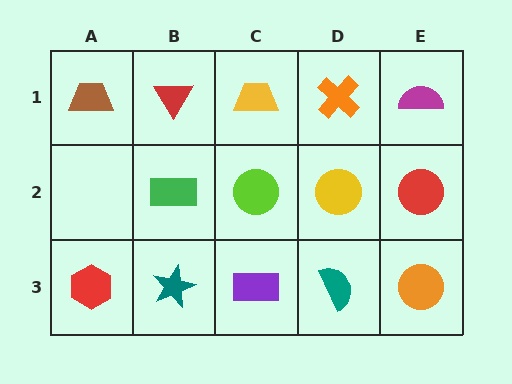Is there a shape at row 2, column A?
No, that cell is empty.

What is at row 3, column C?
A purple rectangle.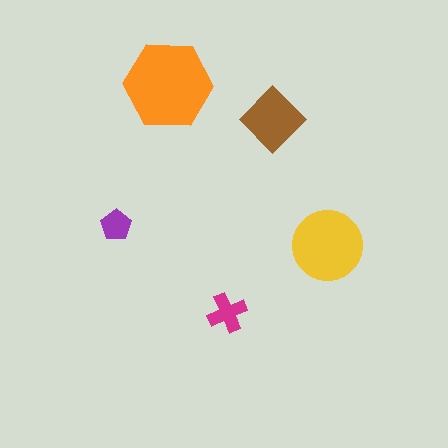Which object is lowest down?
The magenta cross is bottommost.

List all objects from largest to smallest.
The orange hexagon, the yellow circle, the brown diamond, the magenta cross, the purple pentagon.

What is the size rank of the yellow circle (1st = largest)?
2nd.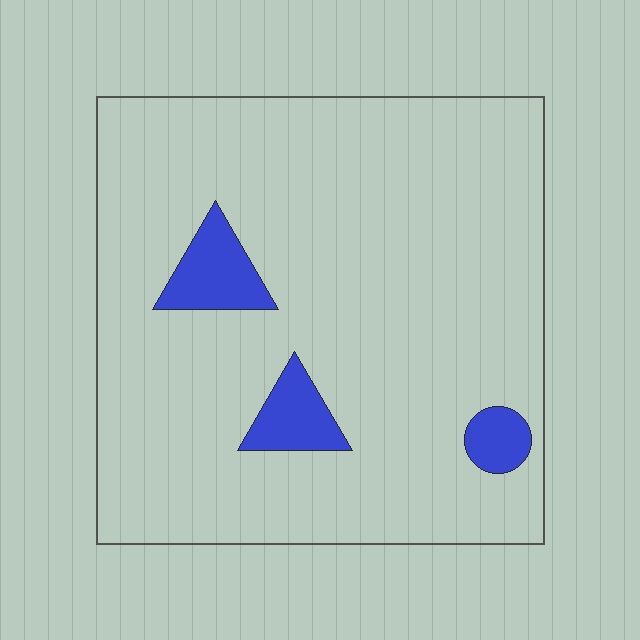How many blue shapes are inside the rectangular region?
3.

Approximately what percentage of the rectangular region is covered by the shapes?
Approximately 10%.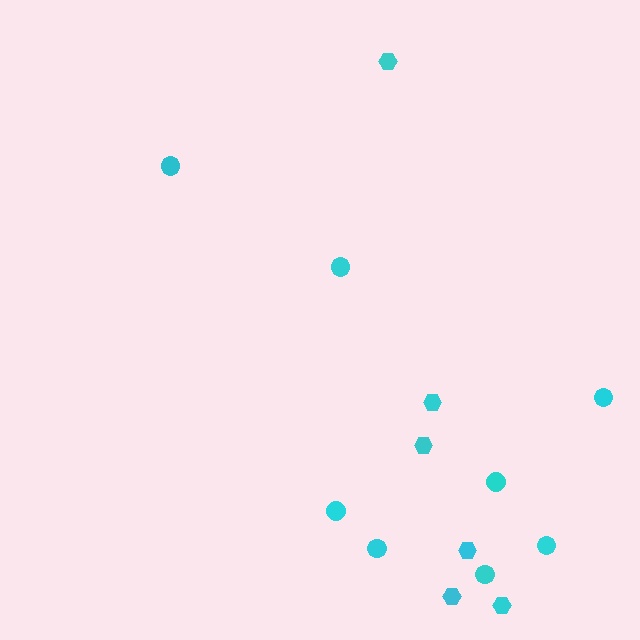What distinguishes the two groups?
There are 2 groups: one group of circles (8) and one group of hexagons (6).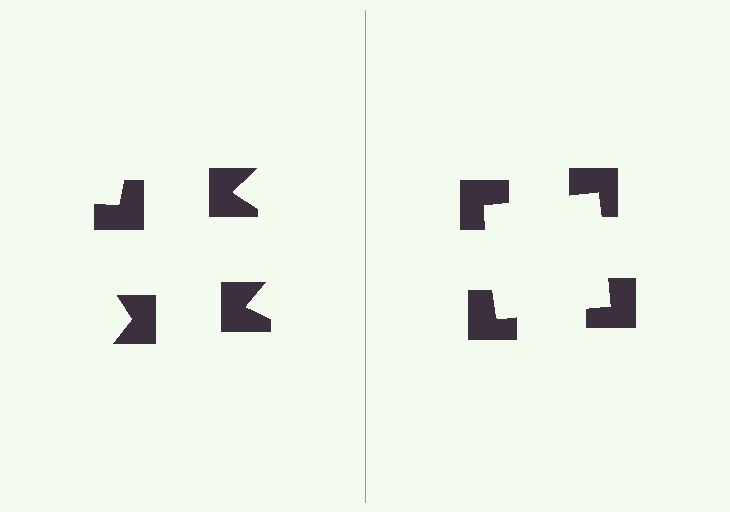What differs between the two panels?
The notched squares are positioned identically on both sides; only the wedge orientations differ. On the right they align to a square; on the left they are misaligned.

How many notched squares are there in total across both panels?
8 — 4 on each side.